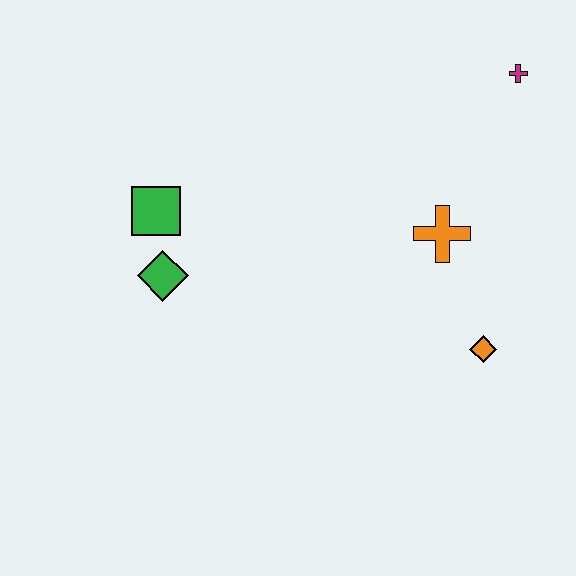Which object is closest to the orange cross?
The orange diamond is closest to the orange cross.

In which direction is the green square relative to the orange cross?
The green square is to the left of the orange cross.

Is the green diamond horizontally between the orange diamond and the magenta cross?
No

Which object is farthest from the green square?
The magenta cross is farthest from the green square.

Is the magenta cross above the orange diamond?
Yes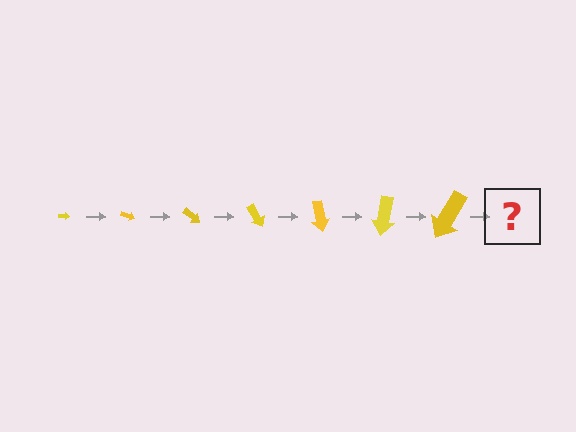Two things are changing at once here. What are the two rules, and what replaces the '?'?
The two rules are that the arrow grows larger each step and it rotates 20 degrees each step. The '?' should be an arrow, larger than the previous one and rotated 140 degrees from the start.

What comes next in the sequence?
The next element should be an arrow, larger than the previous one and rotated 140 degrees from the start.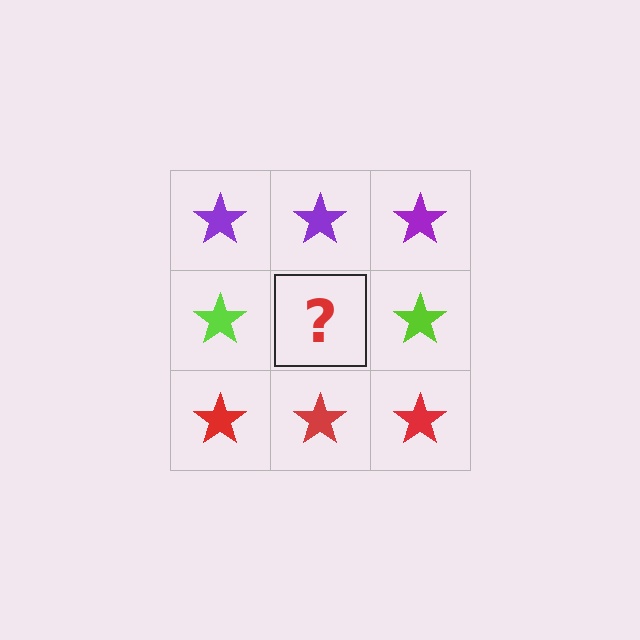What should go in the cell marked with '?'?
The missing cell should contain a lime star.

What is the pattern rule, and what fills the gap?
The rule is that each row has a consistent color. The gap should be filled with a lime star.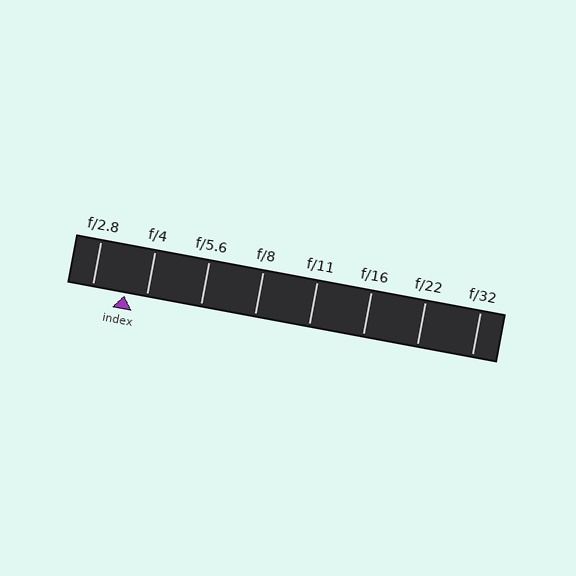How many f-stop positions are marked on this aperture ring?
There are 8 f-stop positions marked.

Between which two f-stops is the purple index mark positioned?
The index mark is between f/2.8 and f/4.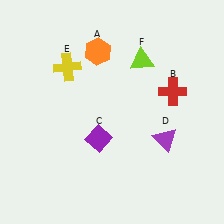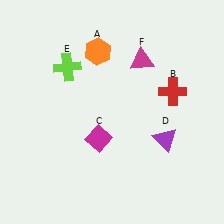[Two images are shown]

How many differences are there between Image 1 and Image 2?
There are 3 differences between the two images.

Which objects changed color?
C changed from purple to magenta. E changed from yellow to lime. F changed from lime to magenta.